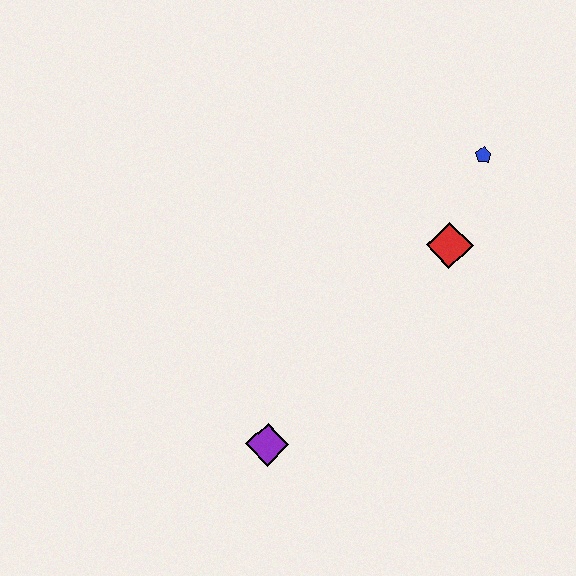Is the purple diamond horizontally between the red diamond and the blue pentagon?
No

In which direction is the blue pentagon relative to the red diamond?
The blue pentagon is above the red diamond.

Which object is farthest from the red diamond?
The purple diamond is farthest from the red diamond.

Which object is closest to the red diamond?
The blue pentagon is closest to the red diamond.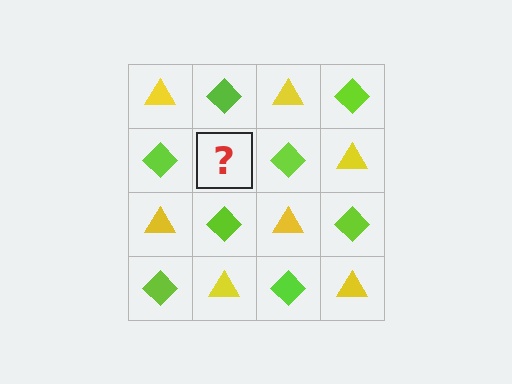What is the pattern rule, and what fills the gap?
The rule is that it alternates yellow triangle and lime diamond in a checkerboard pattern. The gap should be filled with a yellow triangle.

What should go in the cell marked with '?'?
The missing cell should contain a yellow triangle.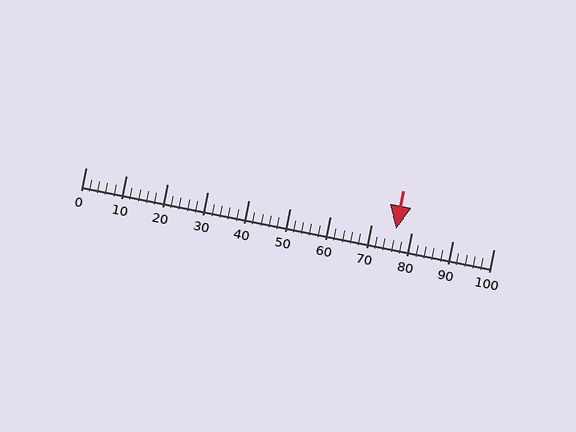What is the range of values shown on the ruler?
The ruler shows values from 0 to 100.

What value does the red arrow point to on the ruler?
The red arrow points to approximately 76.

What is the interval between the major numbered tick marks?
The major tick marks are spaced 10 units apart.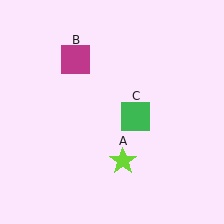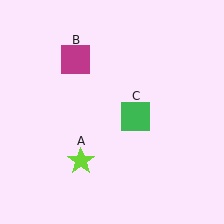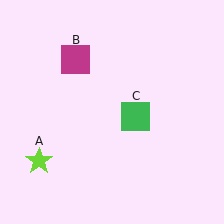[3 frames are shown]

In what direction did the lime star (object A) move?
The lime star (object A) moved left.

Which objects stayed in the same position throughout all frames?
Magenta square (object B) and green square (object C) remained stationary.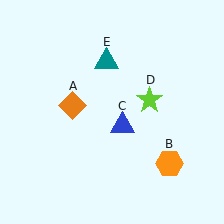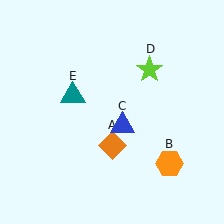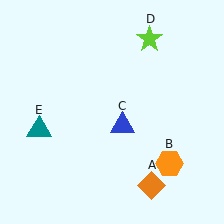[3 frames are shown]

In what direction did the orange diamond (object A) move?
The orange diamond (object A) moved down and to the right.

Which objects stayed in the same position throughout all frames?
Orange hexagon (object B) and blue triangle (object C) remained stationary.